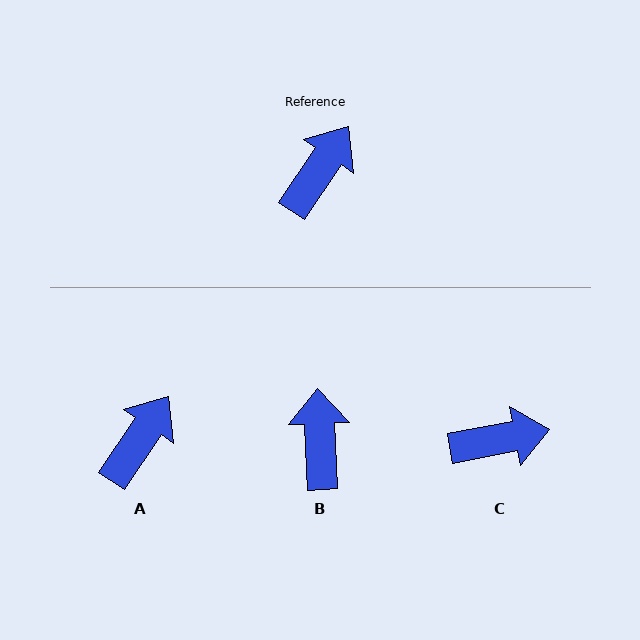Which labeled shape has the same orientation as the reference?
A.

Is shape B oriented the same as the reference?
No, it is off by about 37 degrees.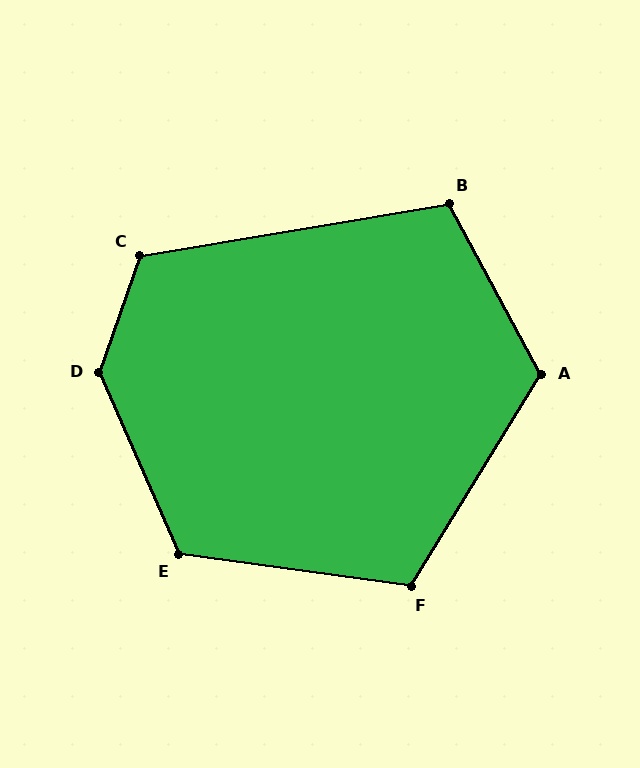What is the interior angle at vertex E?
Approximately 121 degrees (obtuse).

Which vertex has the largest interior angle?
D, at approximately 137 degrees.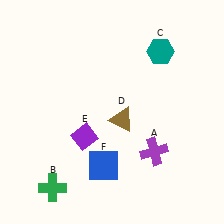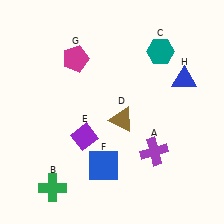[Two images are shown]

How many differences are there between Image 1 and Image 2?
There are 2 differences between the two images.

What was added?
A magenta pentagon (G), a blue triangle (H) were added in Image 2.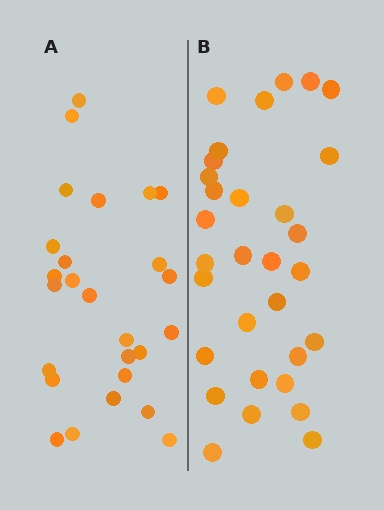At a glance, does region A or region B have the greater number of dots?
Region B (the right region) has more dots.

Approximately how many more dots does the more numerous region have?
Region B has about 5 more dots than region A.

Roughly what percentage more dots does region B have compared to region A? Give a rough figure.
About 20% more.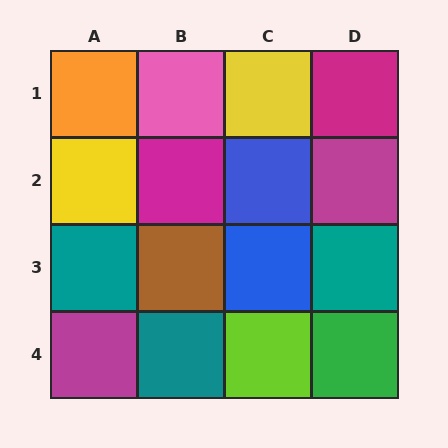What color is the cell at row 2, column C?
Blue.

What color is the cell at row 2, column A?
Yellow.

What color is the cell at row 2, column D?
Magenta.